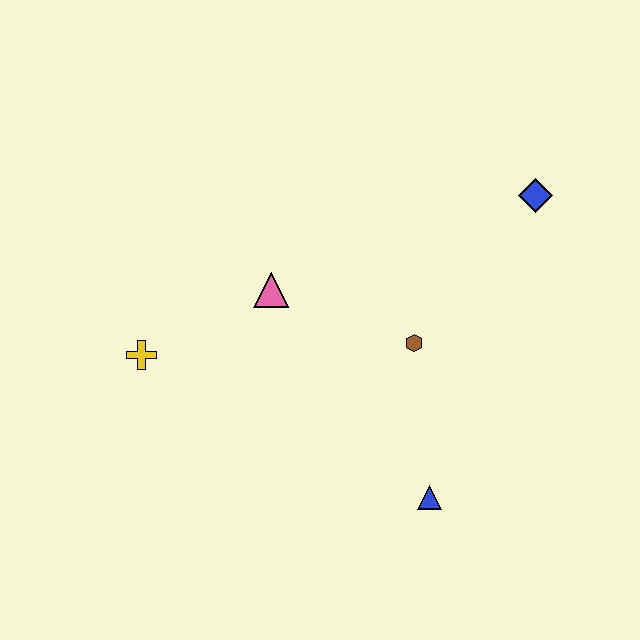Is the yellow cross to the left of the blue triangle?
Yes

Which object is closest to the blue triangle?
The brown hexagon is closest to the blue triangle.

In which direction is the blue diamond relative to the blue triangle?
The blue diamond is above the blue triangle.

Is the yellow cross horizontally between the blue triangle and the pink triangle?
No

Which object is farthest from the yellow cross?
The blue diamond is farthest from the yellow cross.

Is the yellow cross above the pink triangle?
No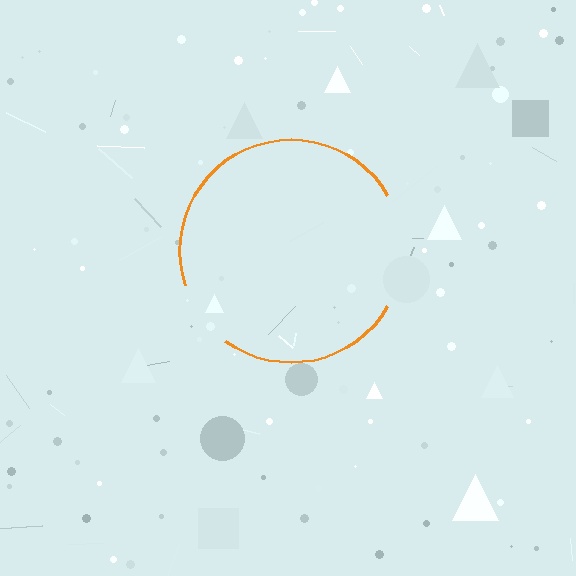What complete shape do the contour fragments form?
The contour fragments form a circle.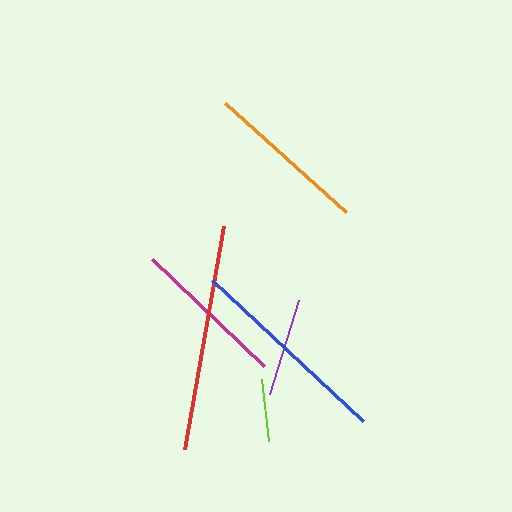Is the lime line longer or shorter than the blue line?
The blue line is longer than the lime line.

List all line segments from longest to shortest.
From longest to shortest: red, blue, orange, magenta, purple, lime.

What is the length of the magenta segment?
The magenta segment is approximately 155 pixels long.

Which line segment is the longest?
The red line is the longest at approximately 227 pixels.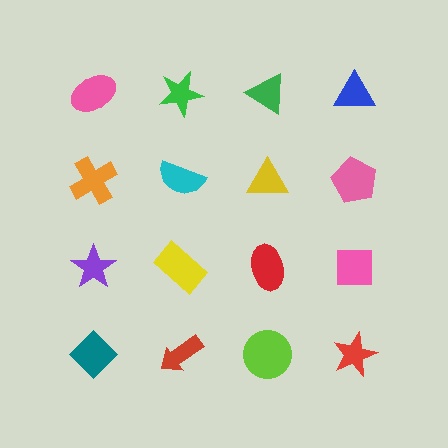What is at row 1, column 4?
A blue triangle.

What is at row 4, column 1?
A teal diamond.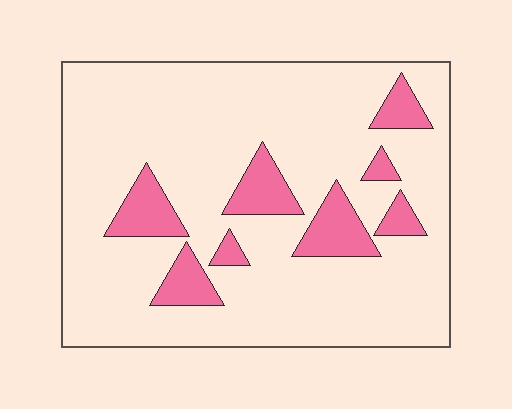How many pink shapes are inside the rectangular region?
8.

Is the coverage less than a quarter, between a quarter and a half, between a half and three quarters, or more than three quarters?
Less than a quarter.